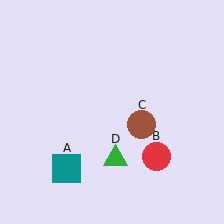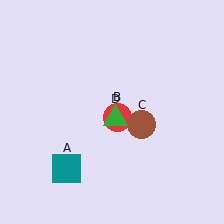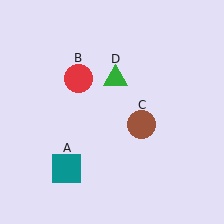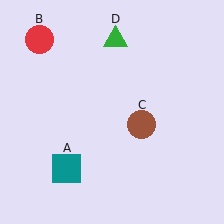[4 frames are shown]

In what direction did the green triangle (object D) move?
The green triangle (object D) moved up.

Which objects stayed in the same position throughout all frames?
Teal square (object A) and brown circle (object C) remained stationary.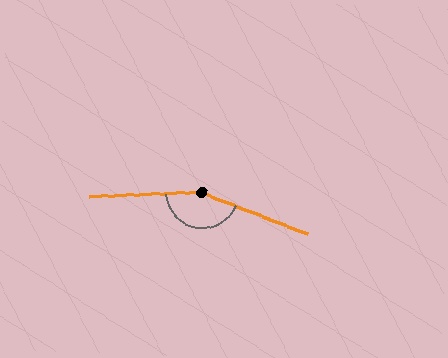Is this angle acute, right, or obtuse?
It is obtuse.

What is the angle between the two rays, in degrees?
Approximately 156 degrees.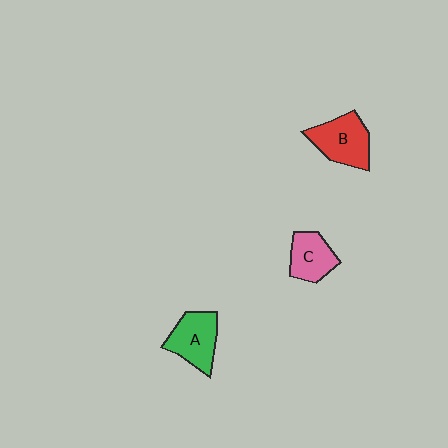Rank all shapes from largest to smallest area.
From largest to smallest: B (red), A (green), C (pink).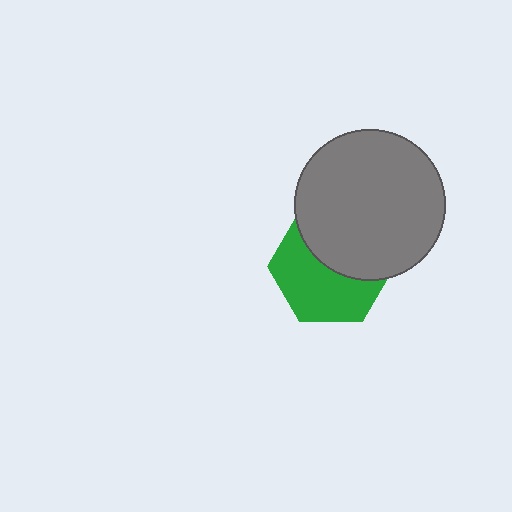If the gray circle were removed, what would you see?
You would see the complete green hexagon.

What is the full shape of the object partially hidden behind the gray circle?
The partially hidden object is a green hexagon.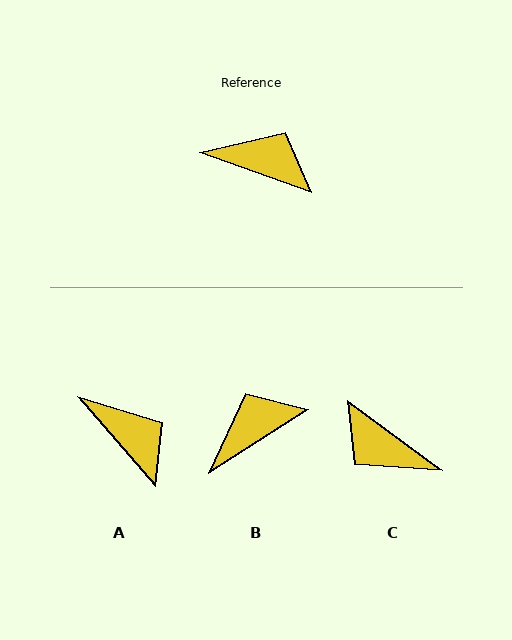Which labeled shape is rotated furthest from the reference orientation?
C, about 164 degrees away.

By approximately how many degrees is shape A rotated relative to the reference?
Approximately 29 degrees clockwise.